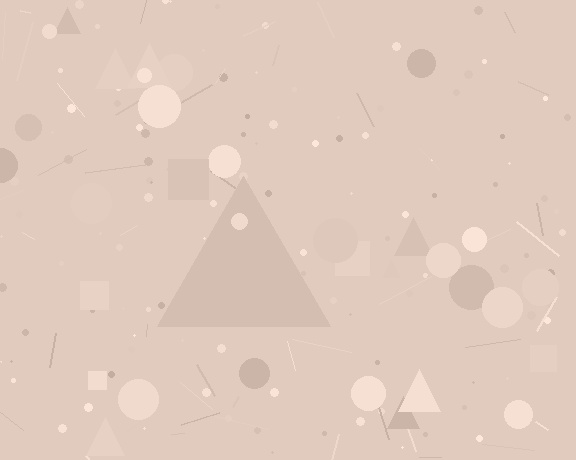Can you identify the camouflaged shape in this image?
The camouflaged shape is a triangle.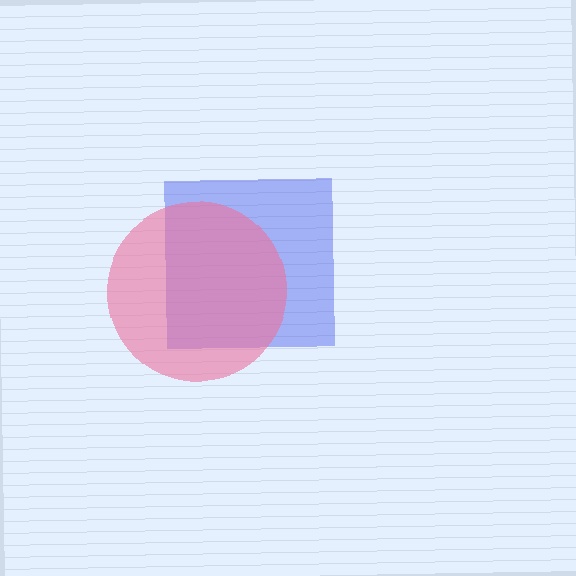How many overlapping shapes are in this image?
There are 2 overlapping shapes in the image.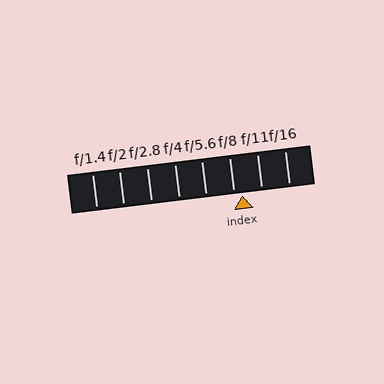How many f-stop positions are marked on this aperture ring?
There are 8 f-stop positions marked.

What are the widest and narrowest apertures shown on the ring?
The widest aperture shown is f/1.4 and the narrowest is f/16.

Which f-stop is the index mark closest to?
The index mark is closest to f/8.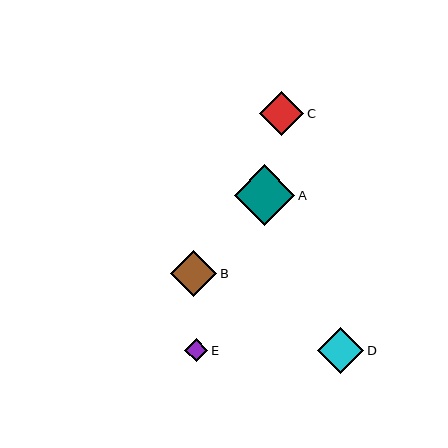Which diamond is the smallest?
Diamond E is the smallest with a size of approximately 23 pixels.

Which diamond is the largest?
Diamond A is the largest with a size of approximately 61 pixels.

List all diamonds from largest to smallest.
From largest to smallest: A, B, D, C, E.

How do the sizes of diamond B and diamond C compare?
Diamond B and diamond C are approximately the same size.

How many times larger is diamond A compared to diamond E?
Diamond A is approximately 2.6 times the size of diamond E.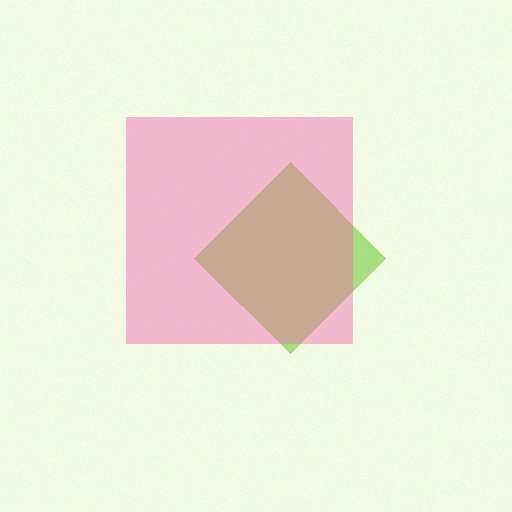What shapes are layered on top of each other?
The layered shapes are: a lime diamond, a pink square.